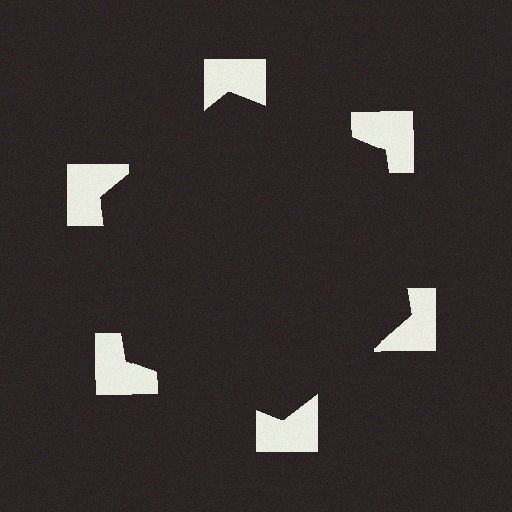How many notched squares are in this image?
There are 6 — one at each vertex of the illusory hexagon.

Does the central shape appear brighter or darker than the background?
It typically appears slightly darker than the background, even though no actual brightness change is drawn.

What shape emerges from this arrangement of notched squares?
An illusory hexagon — its edges are inferred from the aligned wedge cuts in the notched squares, not physically drawn.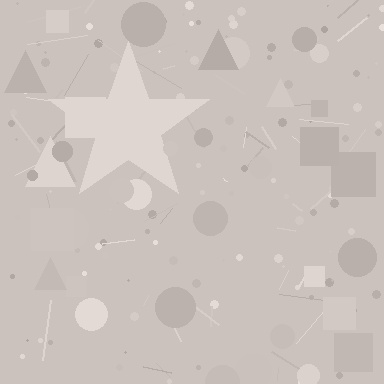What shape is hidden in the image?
A star is hidden in the image.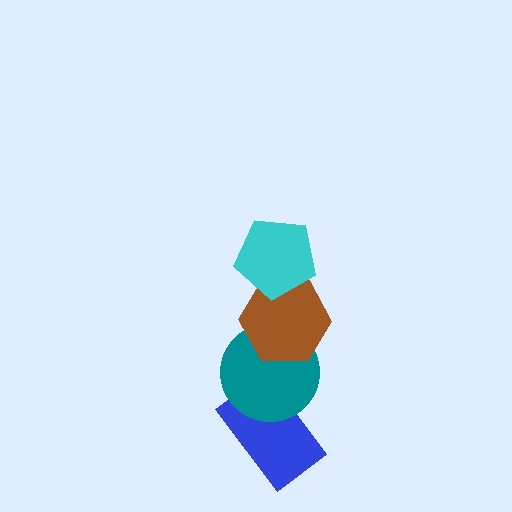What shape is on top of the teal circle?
The brown hexagon is on top of the teal circle.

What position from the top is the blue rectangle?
The blue rectangle is 4th from the top.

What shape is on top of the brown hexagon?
The cyan pentagon is on top of the brown hexagon.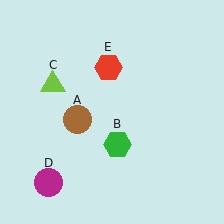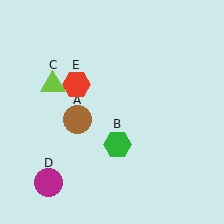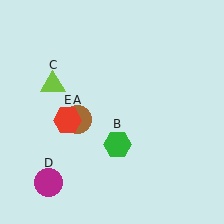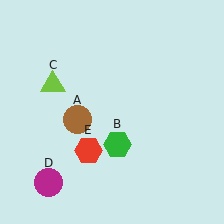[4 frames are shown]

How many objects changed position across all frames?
1 object changed position: red hexagon (object E).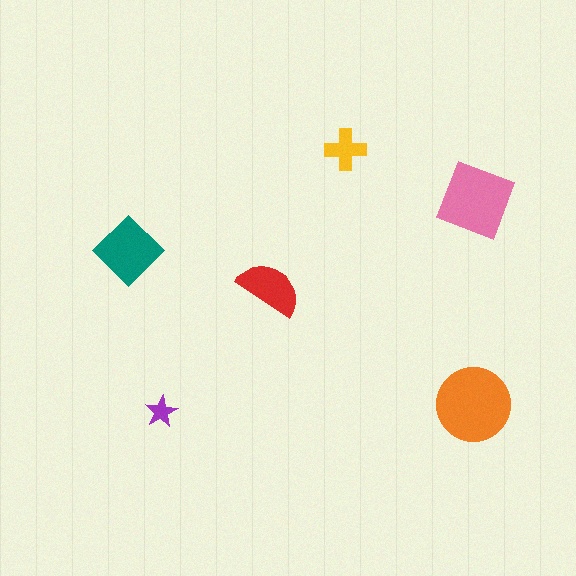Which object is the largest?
The orange circle.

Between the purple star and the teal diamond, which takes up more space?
The teal diamond.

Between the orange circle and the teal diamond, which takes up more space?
The orange circle.